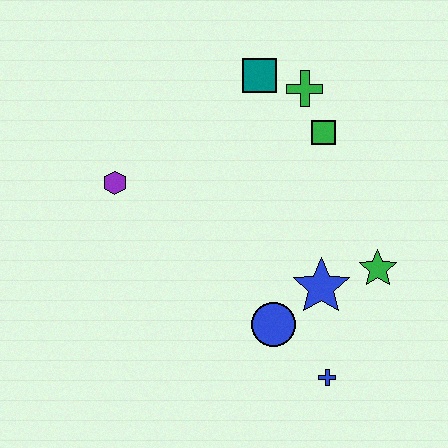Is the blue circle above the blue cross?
Yes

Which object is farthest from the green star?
The purple hexagon is farthest from the green star.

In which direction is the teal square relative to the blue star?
The teal square is above the blue star.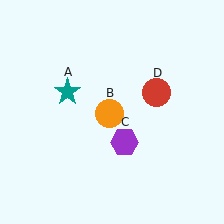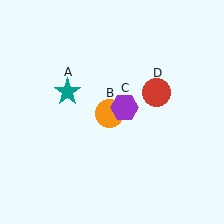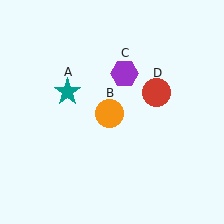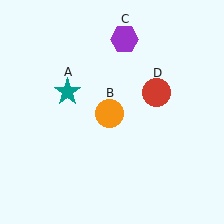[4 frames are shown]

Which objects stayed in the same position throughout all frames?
Teal star (object A) and orange circle (object B) and red circle (object D) remained stationary.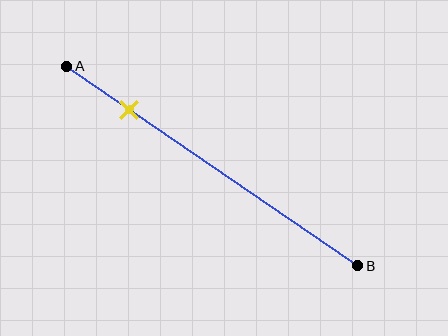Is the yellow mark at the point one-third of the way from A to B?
No, the mark is at about 20% from A, not at the 33% one-third point.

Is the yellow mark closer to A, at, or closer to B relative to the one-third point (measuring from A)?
The yellow mark is closer to point A than the one-third point of segment AB.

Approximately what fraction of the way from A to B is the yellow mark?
The yellow mark is approximately 20% of the way from A to B.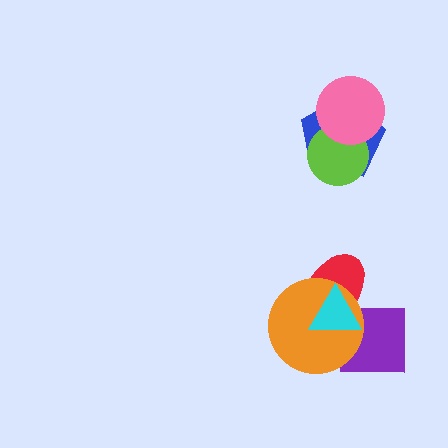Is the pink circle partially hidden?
No, no other shape covers it.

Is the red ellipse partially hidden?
Yes, it is partially covered by another shape.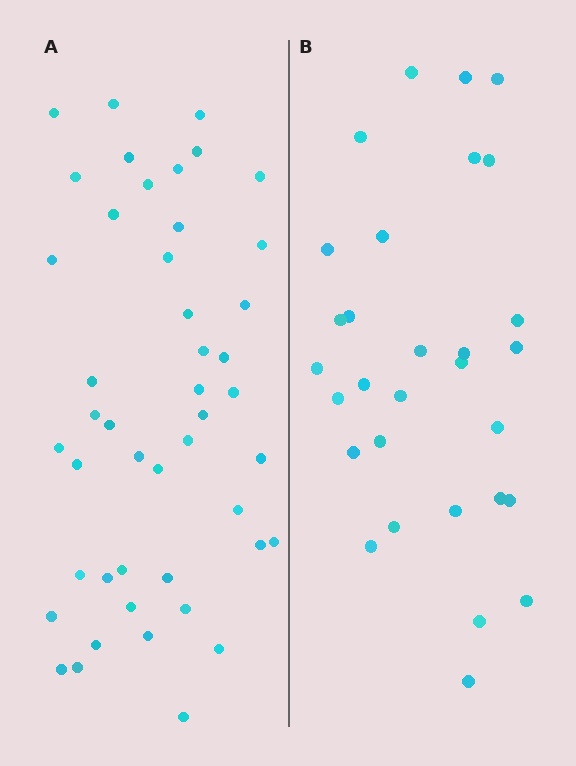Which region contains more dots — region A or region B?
Region A (the left region) has more dots.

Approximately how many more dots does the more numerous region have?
Region A has approximately 15 more dots than region B.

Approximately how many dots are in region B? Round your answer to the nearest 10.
About 30 dots.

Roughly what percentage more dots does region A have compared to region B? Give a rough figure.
About 55% more.